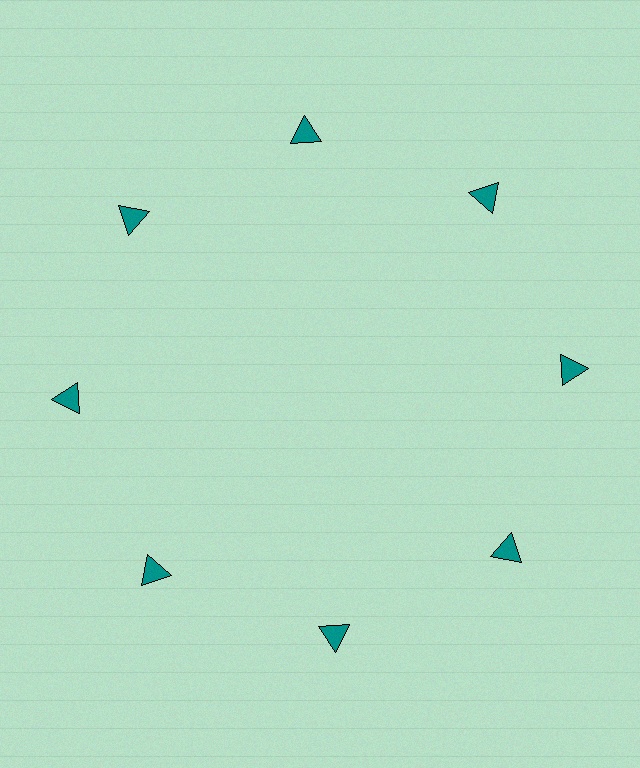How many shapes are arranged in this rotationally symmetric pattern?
There are 8 shapes, arranged in 8 groups of 1.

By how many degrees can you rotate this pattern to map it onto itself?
The pattern maps onto itself every 45 degrees of rotation.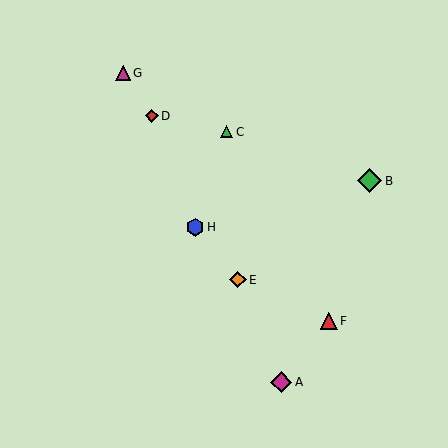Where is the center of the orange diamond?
The center of the orange diamond is at (238, 280).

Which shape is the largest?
The green diamond (labeled B) is the largest.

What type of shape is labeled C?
Shape C is a green triangle.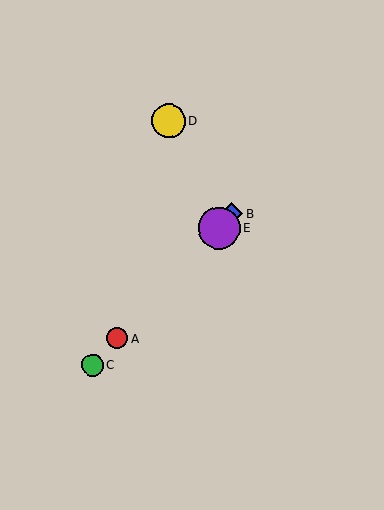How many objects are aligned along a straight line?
4 objects (A, B, C, E) are aligned along a straight line.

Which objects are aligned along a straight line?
Objects A, B, C, E are aligned along a straight line.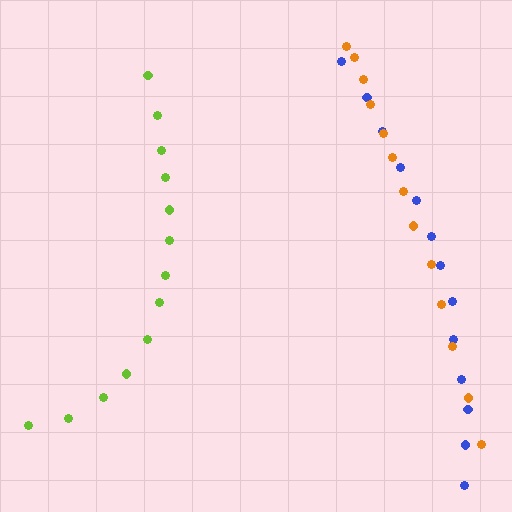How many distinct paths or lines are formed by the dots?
There are 3 distinct paths.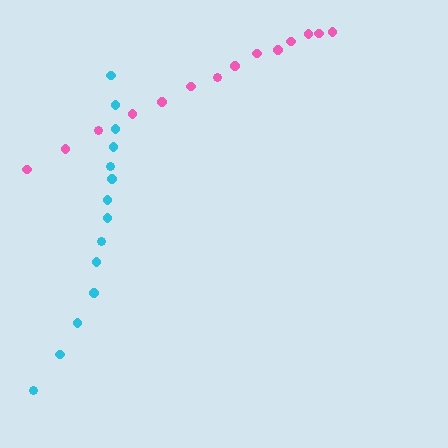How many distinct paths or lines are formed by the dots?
There are 2 distinct paths.